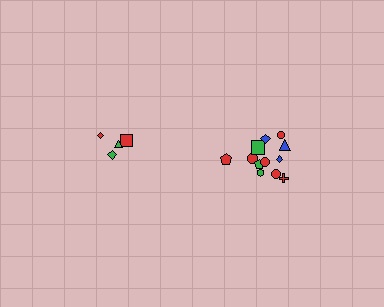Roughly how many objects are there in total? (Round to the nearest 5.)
Roughly 15 objects in total.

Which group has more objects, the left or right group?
The right group.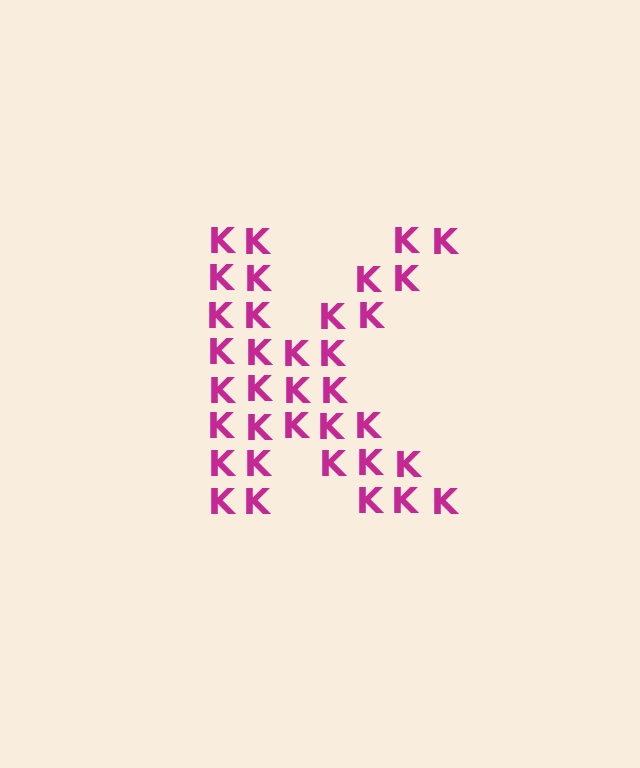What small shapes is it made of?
It is made of small letter K's.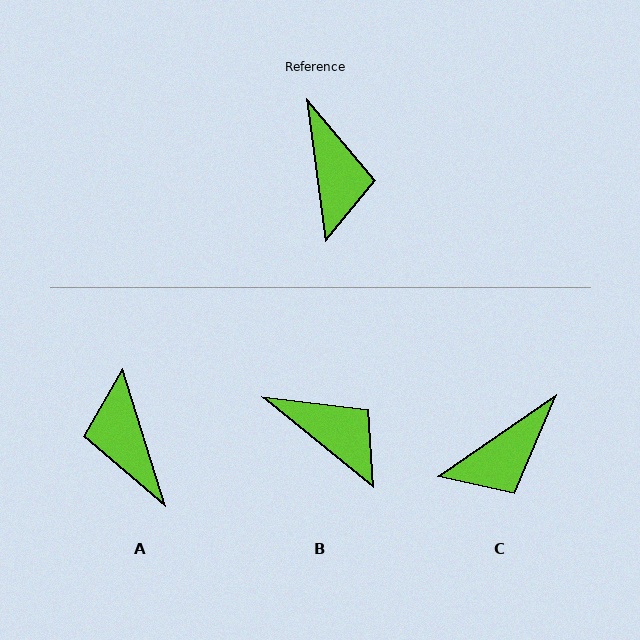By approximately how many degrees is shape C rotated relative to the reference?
Approximately 63 degrees clockwise.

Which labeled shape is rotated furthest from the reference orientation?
A, about 170 degrees away.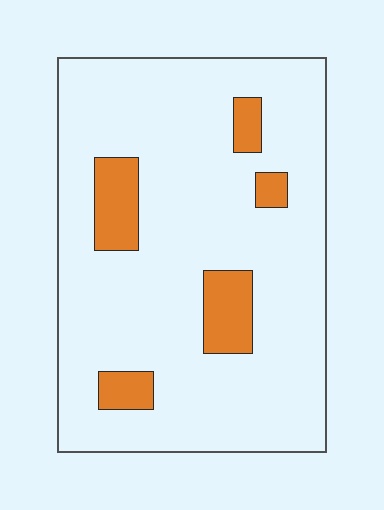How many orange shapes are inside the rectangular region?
5.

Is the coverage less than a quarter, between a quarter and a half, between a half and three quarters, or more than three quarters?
Less than a quarter.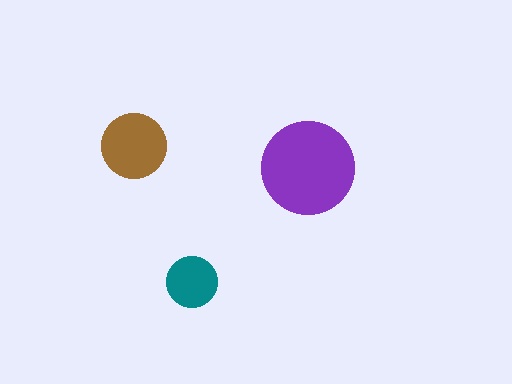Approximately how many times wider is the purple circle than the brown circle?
About 1.5 times wider.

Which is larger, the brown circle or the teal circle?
The brown one.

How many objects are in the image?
There are 3 objects in the image.